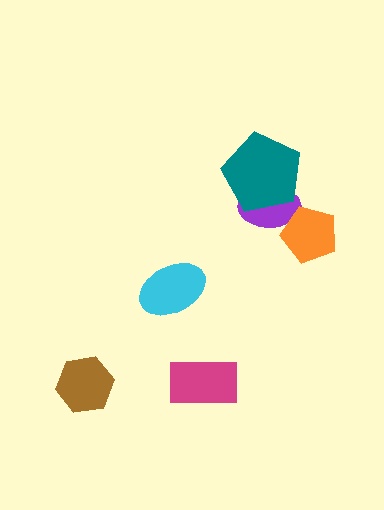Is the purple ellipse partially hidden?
Yes, it is partially covered by another shape.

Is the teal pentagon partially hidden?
No, no other shape covers it.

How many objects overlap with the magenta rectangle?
0 objects overlap with the magenta rectangle.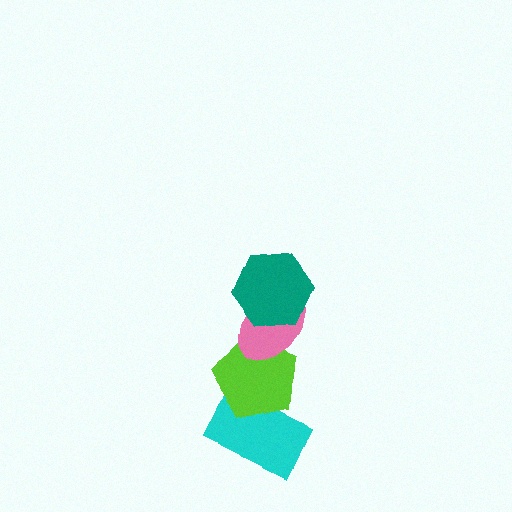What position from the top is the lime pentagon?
The lime pentagon is 3rd from the top.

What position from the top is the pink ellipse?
The pink ellipse is 2nd from the top.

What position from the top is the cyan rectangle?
The cyan rectangle is 4th from the top.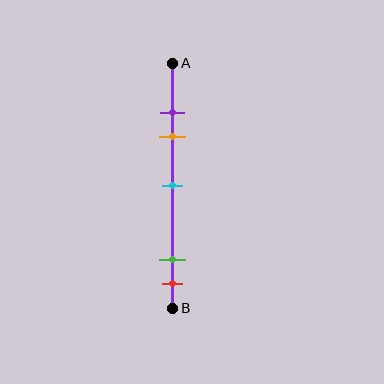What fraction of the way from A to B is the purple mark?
The purple mark is approximately 20% (0.2) of the way from A to B.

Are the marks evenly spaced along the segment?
No, the marks are not evenly spaced.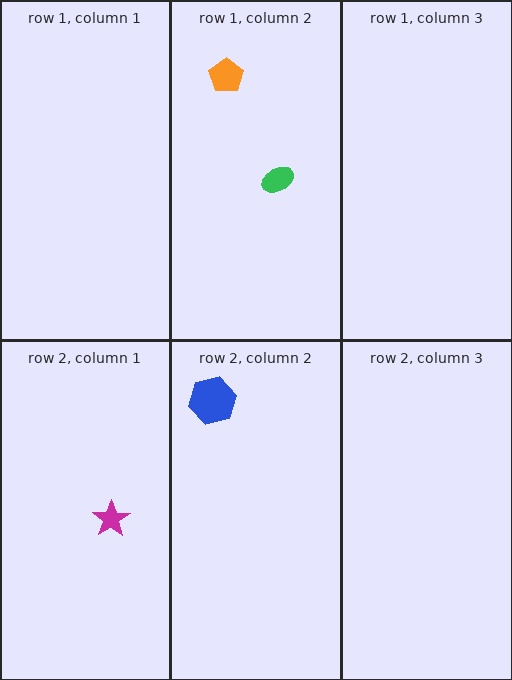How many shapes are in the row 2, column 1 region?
1.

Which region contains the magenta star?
The row 2, column 1 region.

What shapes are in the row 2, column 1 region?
The magenta star.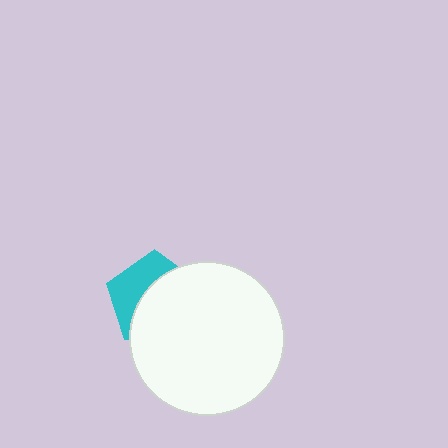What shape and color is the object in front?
The object in front is a white circle.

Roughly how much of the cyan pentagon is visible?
A small part of it is visible (roughly 39%).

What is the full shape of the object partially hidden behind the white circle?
The partially hidden object is a cyan pentagon.